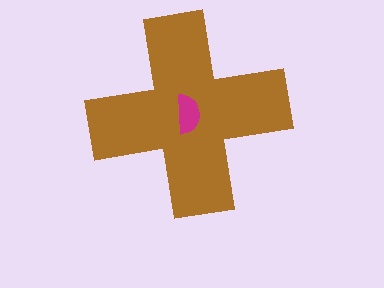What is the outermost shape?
The brown cross.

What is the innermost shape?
The magenta semicircle.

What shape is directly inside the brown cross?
The magenta semicircle.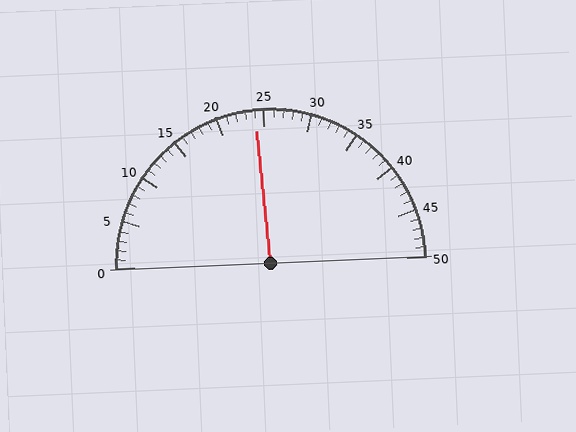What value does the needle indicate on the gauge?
The needle indicates approximately 24.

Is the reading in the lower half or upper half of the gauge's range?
The reading is in the lower half of the range (0 to 50).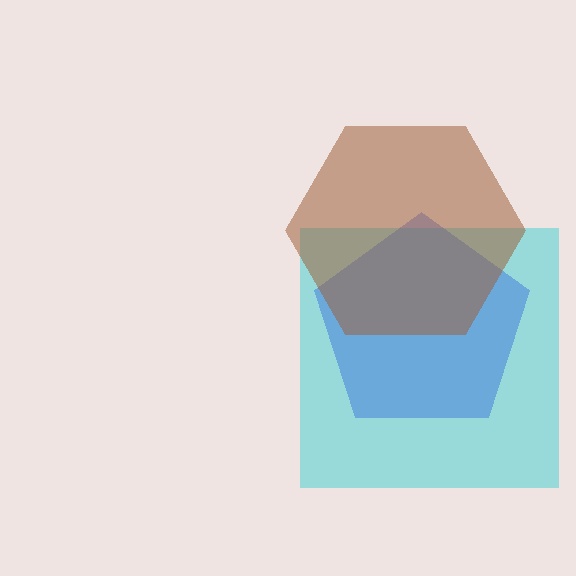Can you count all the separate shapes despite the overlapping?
Yes, there are 3 separate shapes.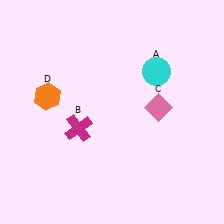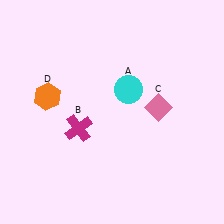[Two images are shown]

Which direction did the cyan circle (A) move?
The cyan circle (A) moved left.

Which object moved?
The cyan circle (A) moved left.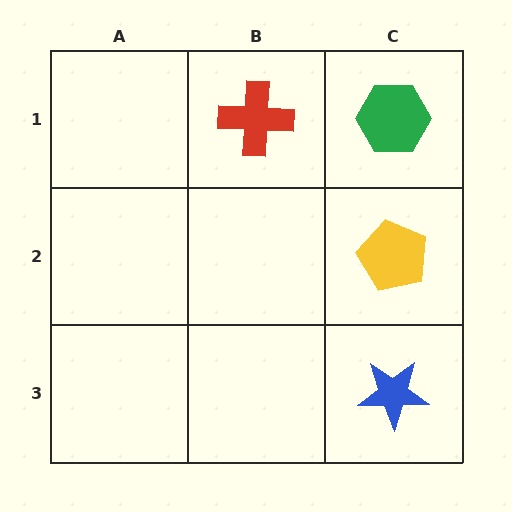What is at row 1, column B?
A red cross.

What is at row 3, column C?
A blue star.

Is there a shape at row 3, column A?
No, that cell is empty.